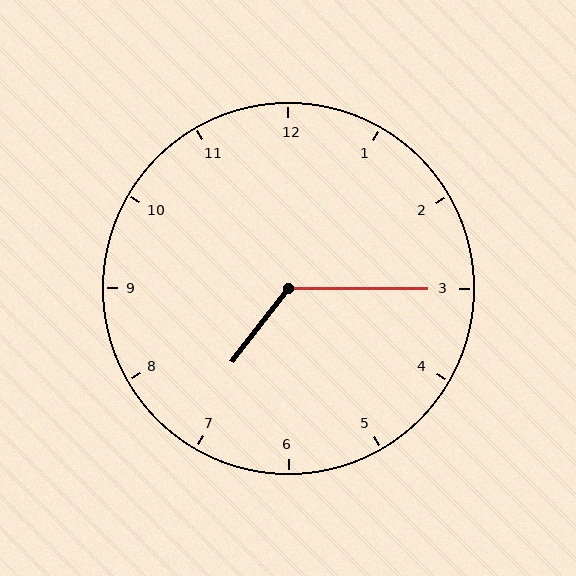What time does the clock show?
7:15.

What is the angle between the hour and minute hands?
Approximately 128 degrees.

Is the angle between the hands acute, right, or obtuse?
It is obtuse.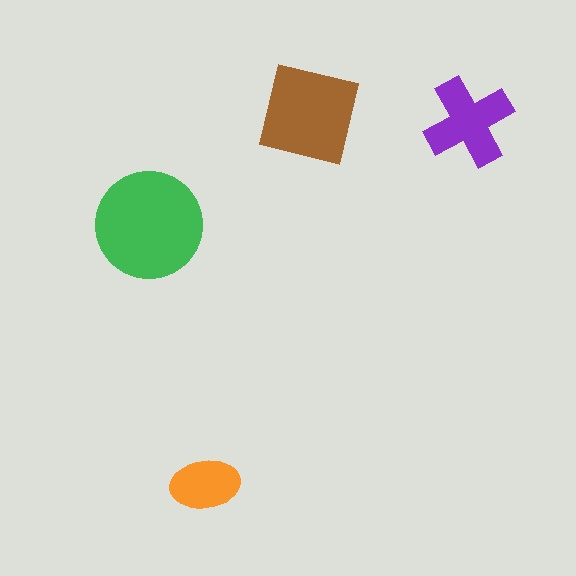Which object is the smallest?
The orange ellipse.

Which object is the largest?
The green circle.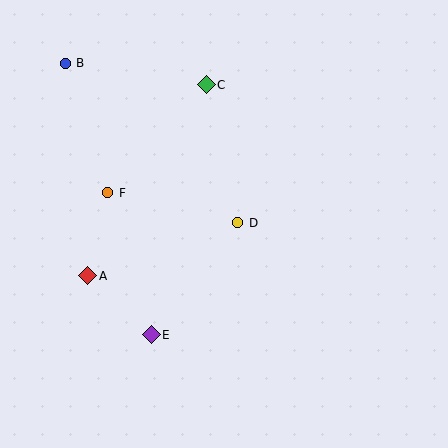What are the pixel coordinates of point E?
Point E is at (151, 335).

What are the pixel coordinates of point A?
Point A is at (88, 276).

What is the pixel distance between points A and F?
The distance between A and F is 85 pixels.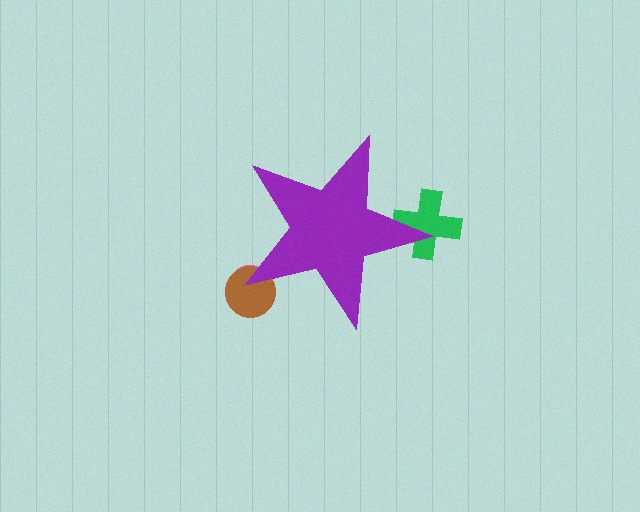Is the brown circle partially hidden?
Yes, the brown circle is partially hidden behind the purple star.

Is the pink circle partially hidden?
Yes, the pink circle is partially hidden behind the purple star.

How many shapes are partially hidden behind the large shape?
3 shapes are partially hidden.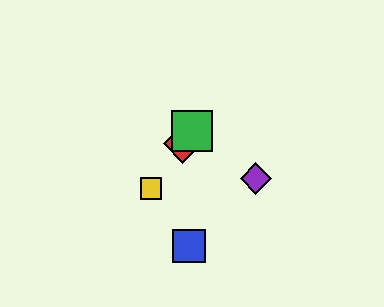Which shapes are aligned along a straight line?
The red diamond, the green square, the yellow square are aligned along a straight line.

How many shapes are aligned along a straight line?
3 shapes (the red diamond, the green square, the yellow square) are aligned along a straight line.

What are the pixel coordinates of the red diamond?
The red diamond is at (183, 144).